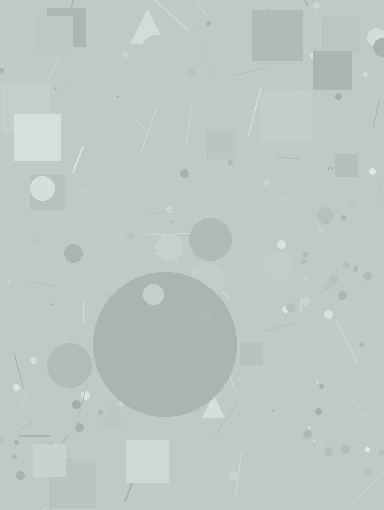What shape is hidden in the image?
A circle is hidden in the image.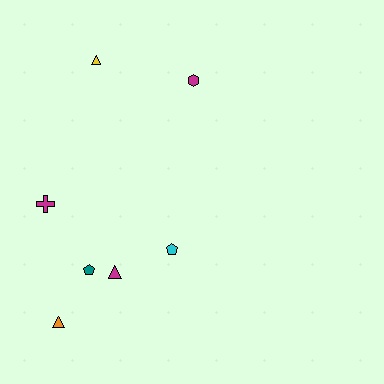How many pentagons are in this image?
There are 2 pentagons.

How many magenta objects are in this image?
There are 3 magenta objects.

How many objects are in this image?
There are 7 objects.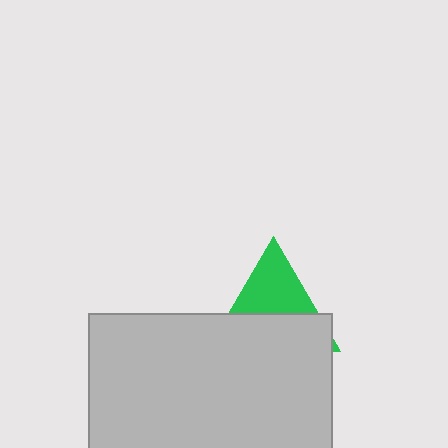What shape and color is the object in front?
The object in front is a light gray rectangle.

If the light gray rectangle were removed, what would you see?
You would see the complete green triangle.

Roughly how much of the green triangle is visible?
About half of it is visible (roughly 46%).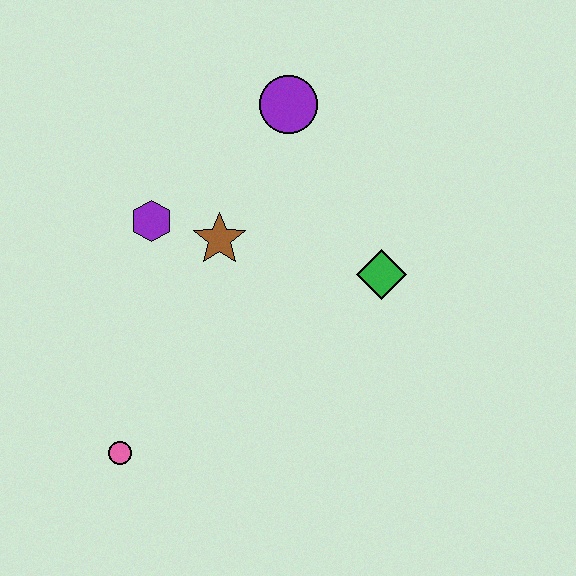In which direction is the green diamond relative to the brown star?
The green diamond is to the right of the brown star.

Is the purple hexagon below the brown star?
No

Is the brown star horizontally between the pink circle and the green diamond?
Yes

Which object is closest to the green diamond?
The brown star is closest to the green diamond.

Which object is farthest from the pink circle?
The purple circle is farthest from the pink circle.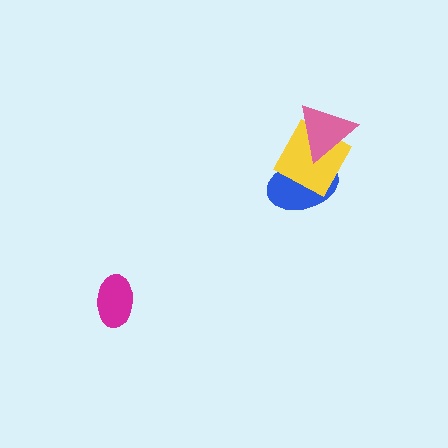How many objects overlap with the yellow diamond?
2 objects overlap with the yellow diamond.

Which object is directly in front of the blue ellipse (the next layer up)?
The yellow diamond is directly in front of the blue ellipse.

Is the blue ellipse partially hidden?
Yes, it is partially covered by another shape.